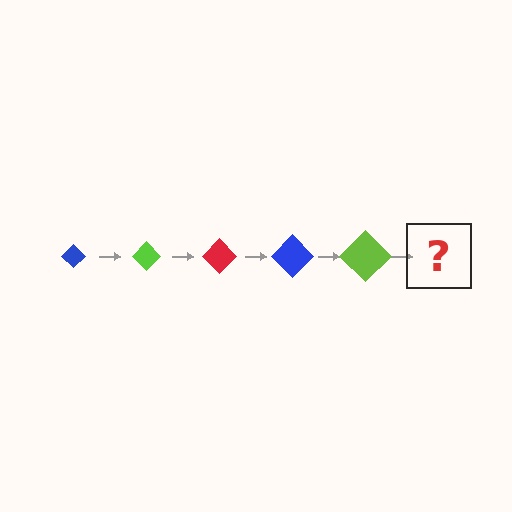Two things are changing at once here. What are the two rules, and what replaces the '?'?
The two rules are that the diamond grows larger each step and the color cycles through blue, lime, and red. The '?' should be a red diamond, larger than the previous one.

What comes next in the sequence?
The next element should be a red diamond, larger than the previous one.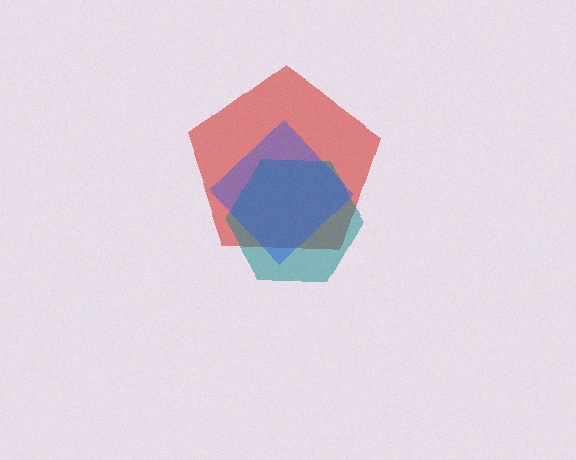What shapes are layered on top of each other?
The layered shapes are: a red pentagon, a teal hexagon, a blue diamond.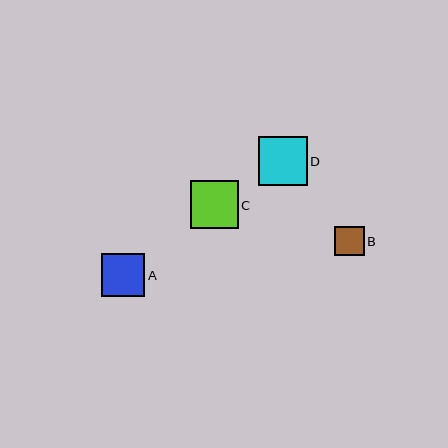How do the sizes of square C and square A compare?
Square C and square A are approximately the same size.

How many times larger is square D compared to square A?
Square D is approximately 1.1 times the size of square A.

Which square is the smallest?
Square B is the smallest with a size of approximately 29 pixels.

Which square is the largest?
Square D is the largest with a size of approximately 49 pixels.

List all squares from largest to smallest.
From largest to smallest: D, C, A, B.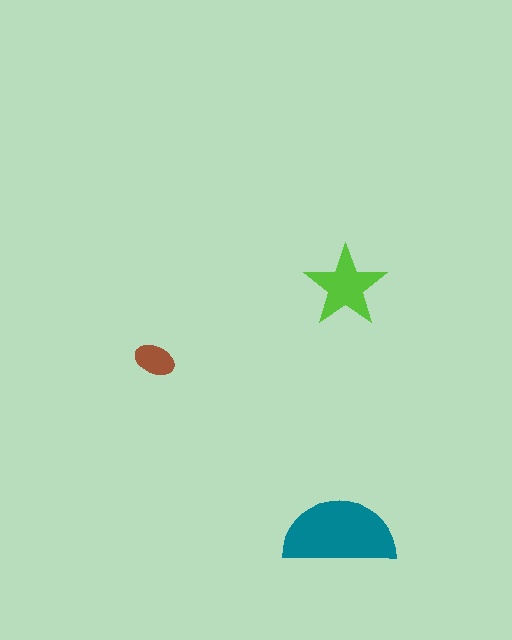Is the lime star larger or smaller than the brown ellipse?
Larger.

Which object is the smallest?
The brown ellipse.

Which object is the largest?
The teal semicircle.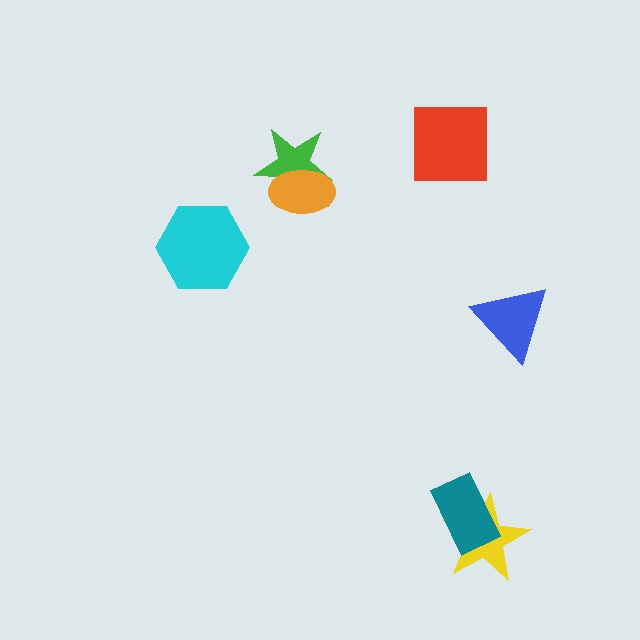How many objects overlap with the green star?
1 object overlaps with the green star.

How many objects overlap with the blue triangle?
0 objects overlap with the blue triangle.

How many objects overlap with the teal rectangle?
1 object overlaps with the teal rectangle.